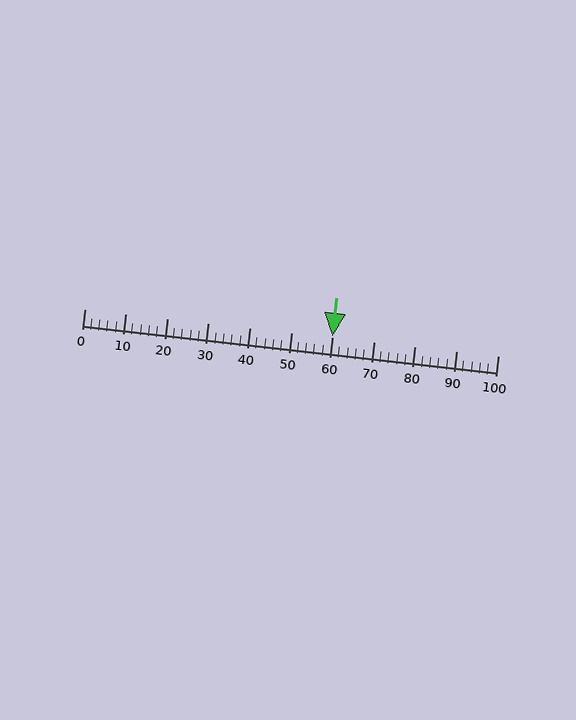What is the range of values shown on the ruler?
The ruler shows values from 0 to 100.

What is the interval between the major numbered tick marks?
The major tick marks are spaced 10 units apart.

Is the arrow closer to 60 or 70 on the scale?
The arrow is closer to 60.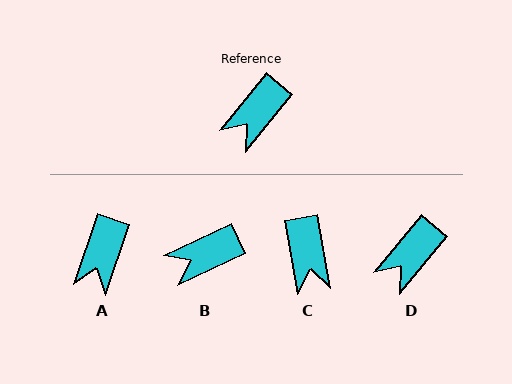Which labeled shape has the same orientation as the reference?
D.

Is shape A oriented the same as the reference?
No, it is off by about 21 degrees.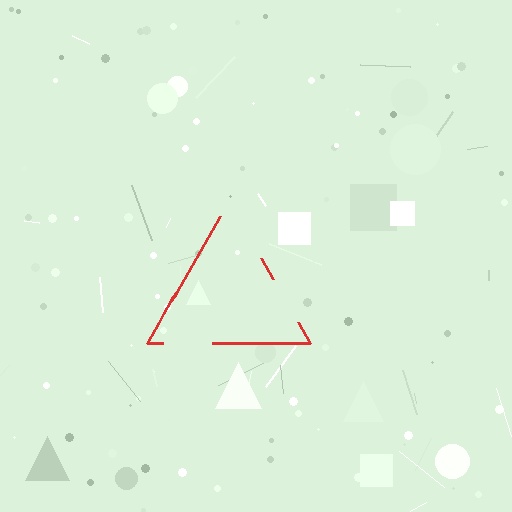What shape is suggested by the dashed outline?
The dashed outline suggests a triangle.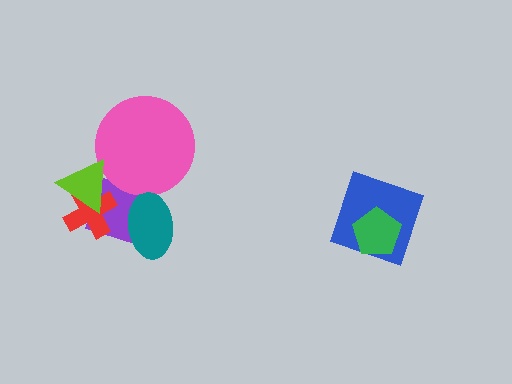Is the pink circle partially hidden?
Yes, it is partially covered by another shape.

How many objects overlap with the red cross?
2 objects overlap with the red cross.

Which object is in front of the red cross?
The lime triangle is in front of the red cross.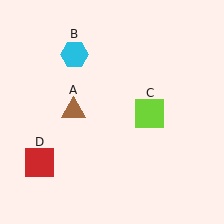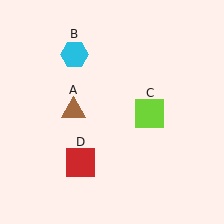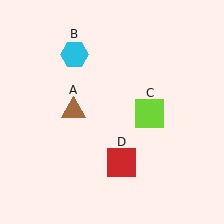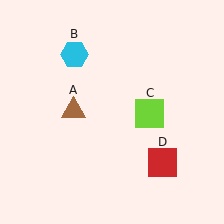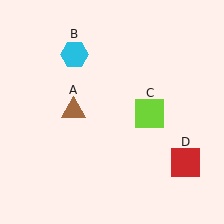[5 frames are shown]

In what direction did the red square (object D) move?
The red square (object D) moved right.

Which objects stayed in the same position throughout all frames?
Brown triangle (object A) and cyan hexagon (object B) and lime square (object C) remained stationary.